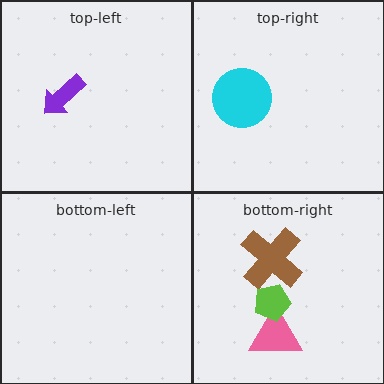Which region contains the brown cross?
The bottom-right region.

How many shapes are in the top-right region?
1.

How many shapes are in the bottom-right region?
3.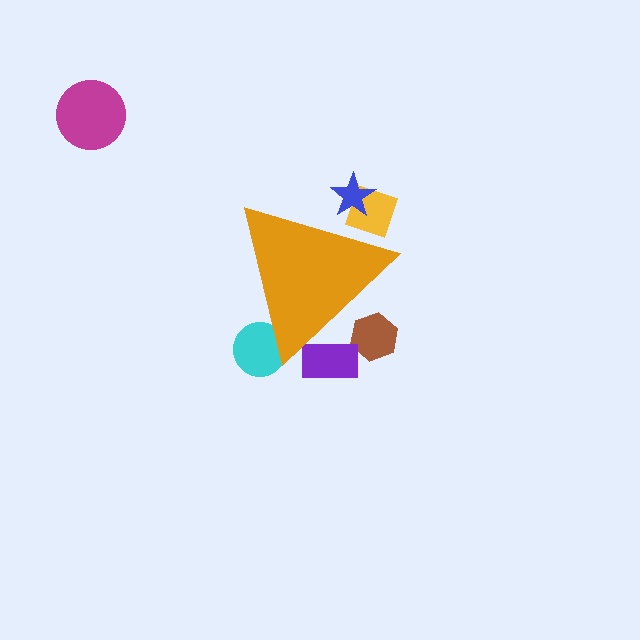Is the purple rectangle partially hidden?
Yes, the purple rectangle is partially hidden behind the orange triangle.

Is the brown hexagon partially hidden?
Yes, the brown hexagon is partially hidden behind the orange triangle.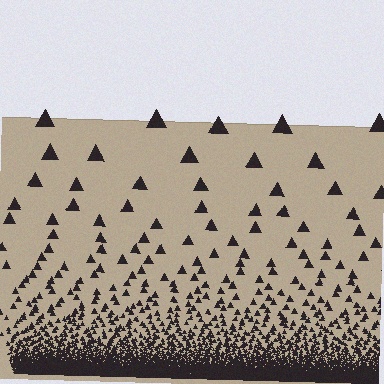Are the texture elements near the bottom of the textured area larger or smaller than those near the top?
Smaller. The gradient is inverted — elements near the bottom are smaller and denser.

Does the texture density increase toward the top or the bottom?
Density increases toward the bottom.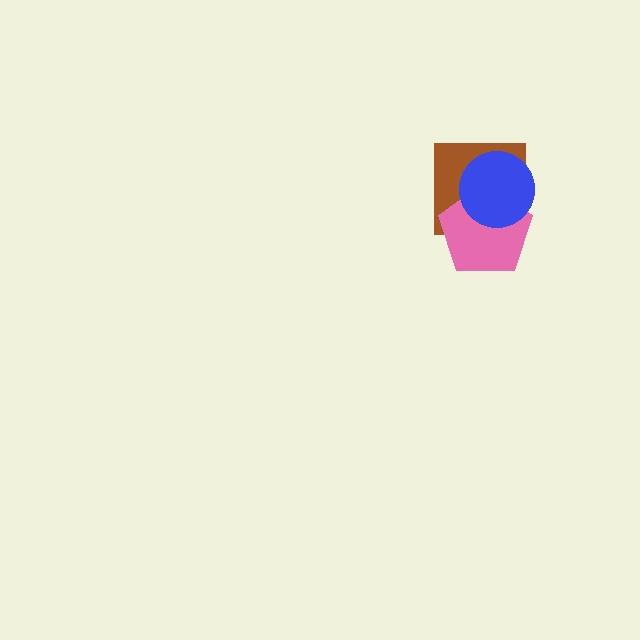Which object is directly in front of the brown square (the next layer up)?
The pink pentagon is directly in front of the brown square.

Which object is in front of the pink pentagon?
The blue circle is in front of the pink pentagon.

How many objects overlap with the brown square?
2 objects overlap with the brown square.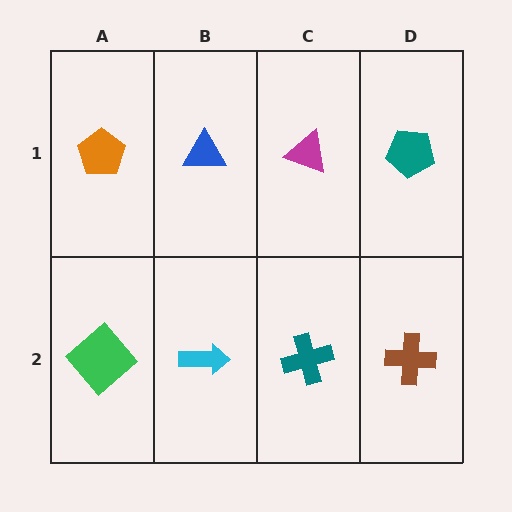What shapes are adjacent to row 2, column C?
A magenta triangle (row 1, column C), a cyan arrow (row 2, column B), a brown cross (row 2, column D).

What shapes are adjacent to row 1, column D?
A brown cross (row 2, column D), a magenta triangle (row 1, column C).